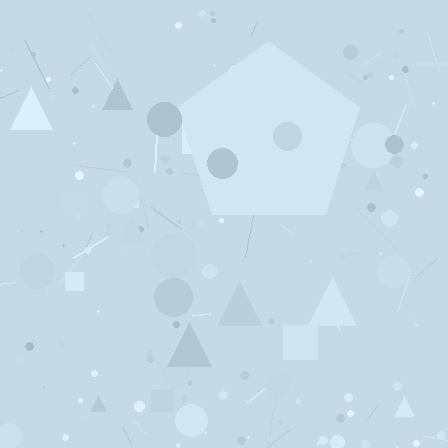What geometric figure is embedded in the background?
A pentagon is embedded in the background.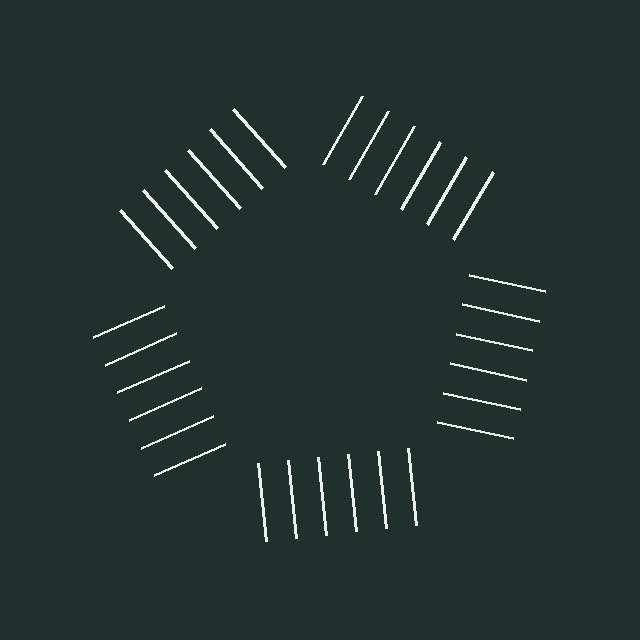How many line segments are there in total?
30 — 6 along each of the 5 edges.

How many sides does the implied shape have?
5 sides — the line-ends trace a pentagon.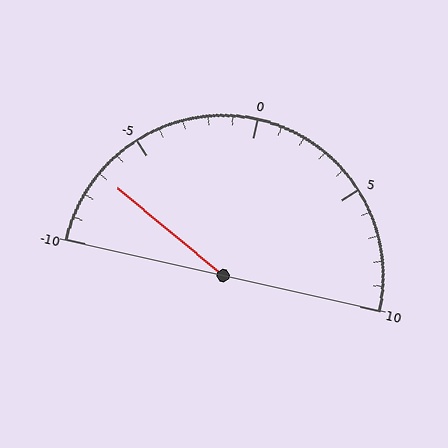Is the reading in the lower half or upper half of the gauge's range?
The reading is in the lower half of the range (-10 to 10).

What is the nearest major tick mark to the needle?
The nearest major tick mark is -5.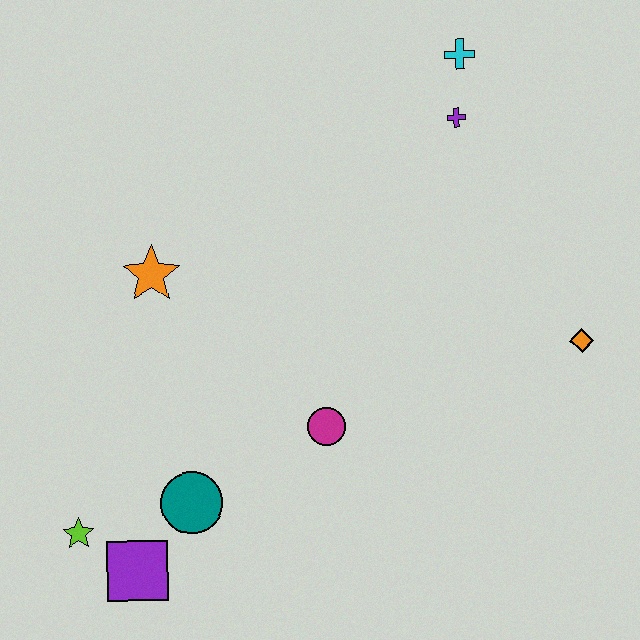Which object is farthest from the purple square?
The cyan cross is farthest from the purple square.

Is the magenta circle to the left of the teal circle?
No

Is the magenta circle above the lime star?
Yes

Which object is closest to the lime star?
The purple square is closest to the lime star.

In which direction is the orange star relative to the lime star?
The orange star is above the lime star.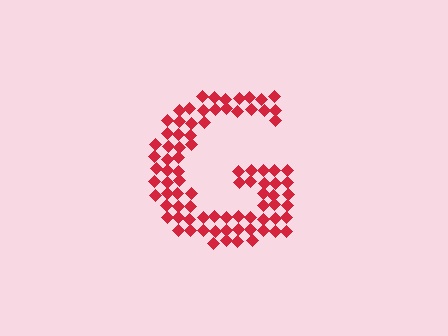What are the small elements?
The small elements are diamonds.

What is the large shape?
The large shape is the letter G.